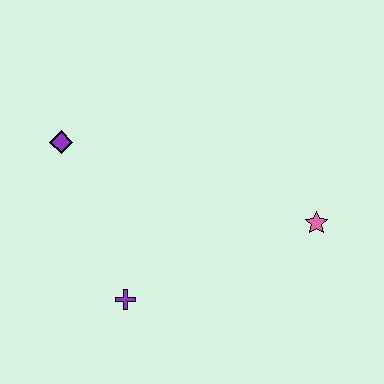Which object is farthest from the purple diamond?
The pink star is farthest from the purple diamond.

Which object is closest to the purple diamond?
The purple cross is closest to the purple diamond.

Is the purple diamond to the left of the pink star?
Yes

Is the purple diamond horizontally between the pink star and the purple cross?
No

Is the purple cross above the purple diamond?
No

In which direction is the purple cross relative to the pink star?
The purple cross is to the left of the pink star.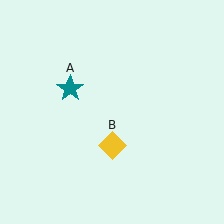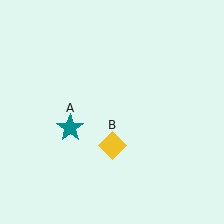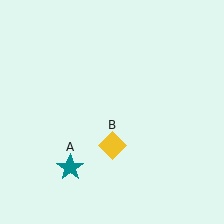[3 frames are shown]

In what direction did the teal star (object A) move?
The teal star (object A) moved down.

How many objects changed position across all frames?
1 object changed position: teal star (object A).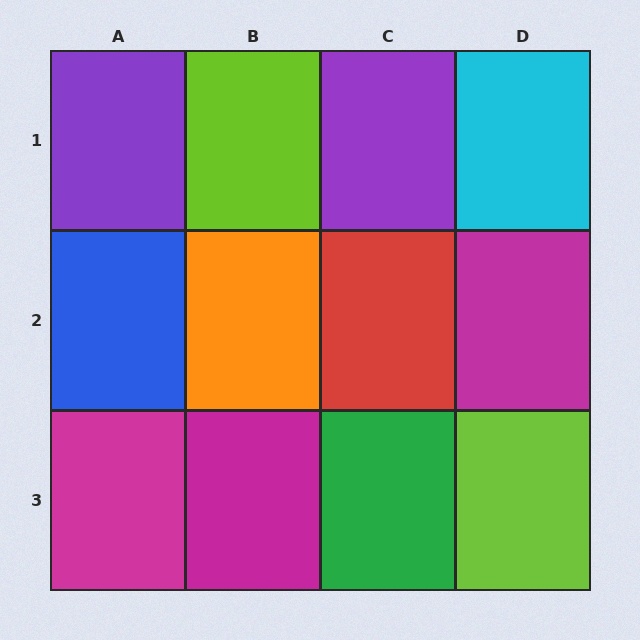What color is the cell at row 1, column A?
Purple.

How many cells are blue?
1 cell is blue.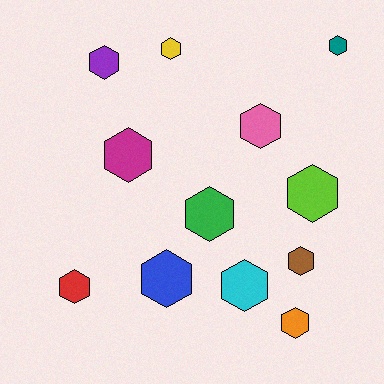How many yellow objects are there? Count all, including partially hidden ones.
There is 1 yellow object.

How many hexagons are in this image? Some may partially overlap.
There are 12 hexagons.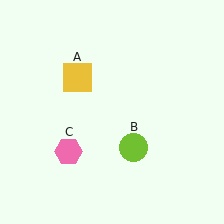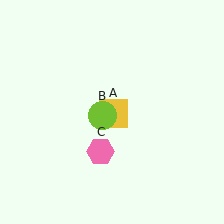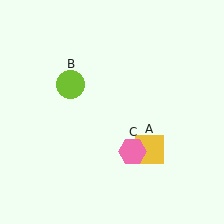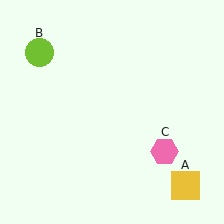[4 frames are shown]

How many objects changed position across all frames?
3 objects changed position: yellow square (object A), lime circle (object B), pink hexagon (object C).